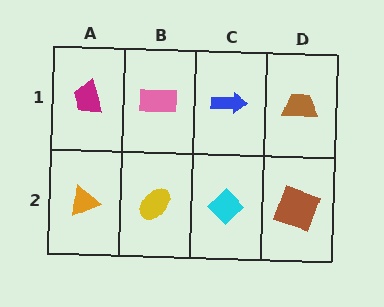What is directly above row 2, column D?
A brown trapezoid.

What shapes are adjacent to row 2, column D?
A brown trapezoid (row 1, column D), a cyan diamond (row 2, column C).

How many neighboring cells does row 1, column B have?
3.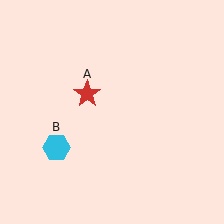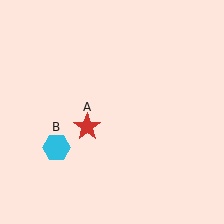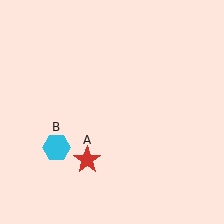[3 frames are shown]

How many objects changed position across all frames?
1 object changed position: red star (object A).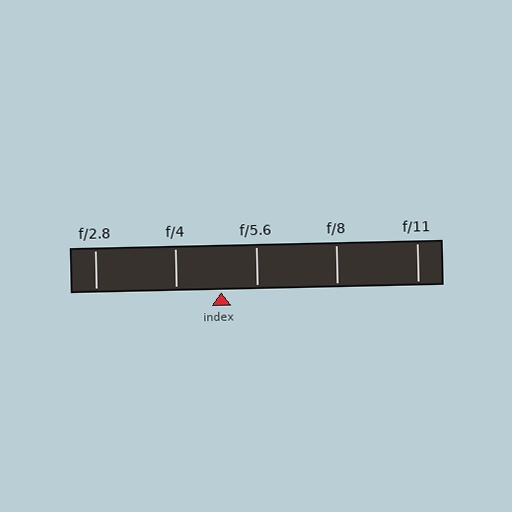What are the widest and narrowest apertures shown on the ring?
The widest aperture shown is f/2.8 and the narrowest is f/11.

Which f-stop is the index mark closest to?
The index mark is closest to f/5.6.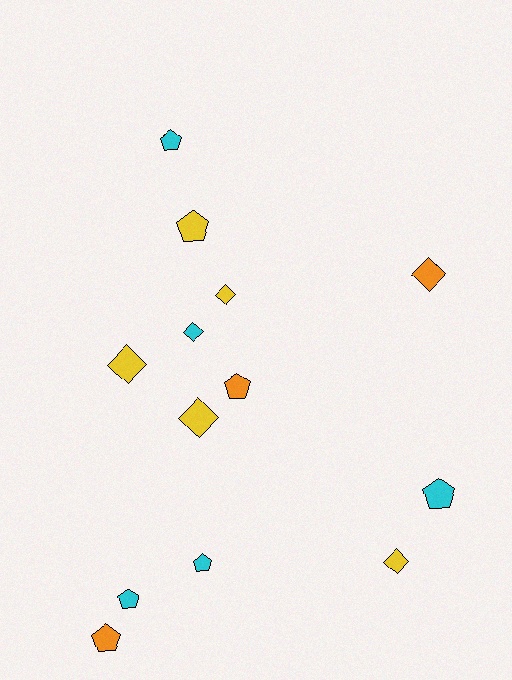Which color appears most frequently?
Yellow, with 5 objects.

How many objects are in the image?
There are 13 objects.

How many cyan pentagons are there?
There are 4 cyan pentagons.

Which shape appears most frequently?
Pentagon, with 7 objects.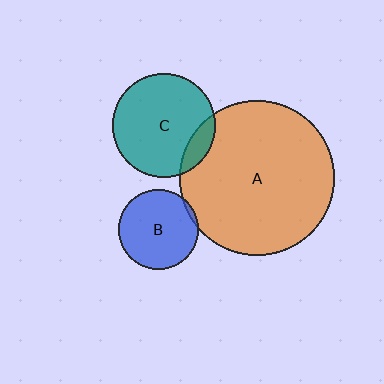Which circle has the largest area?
Circle A (orange).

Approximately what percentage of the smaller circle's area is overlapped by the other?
Approximately 15%.